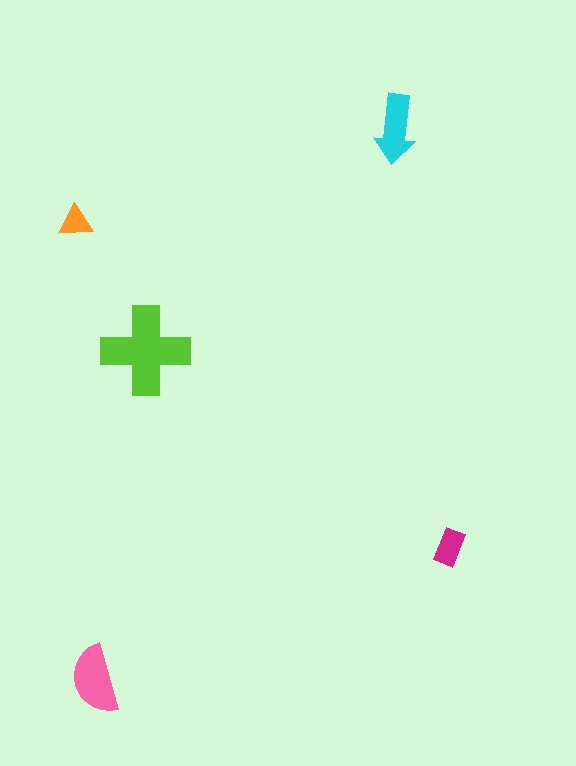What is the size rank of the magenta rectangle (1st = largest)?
4th.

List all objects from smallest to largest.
The orange triangle, the magenta rectangle, the cyan arrow, the pink semicircle, the lime cross.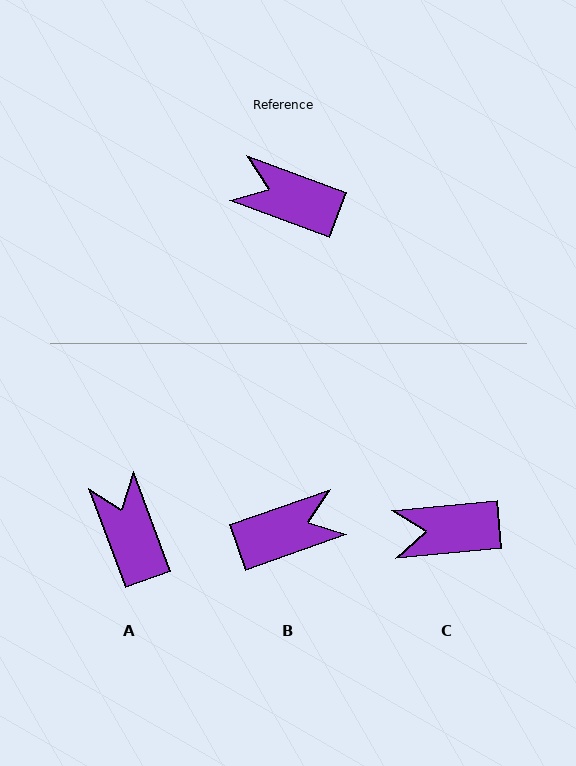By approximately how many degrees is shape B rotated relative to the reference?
Approximately 140 degrees clockwise.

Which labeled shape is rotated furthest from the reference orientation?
B, about 140 degrees away.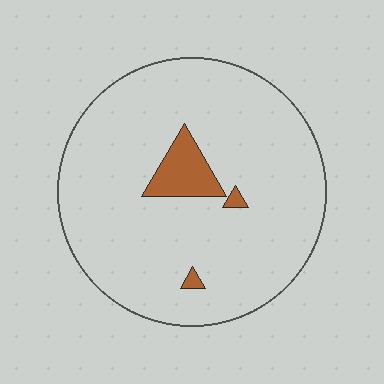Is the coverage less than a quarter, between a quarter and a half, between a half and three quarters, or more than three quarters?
Less than a quarter.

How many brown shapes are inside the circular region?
3.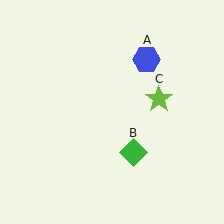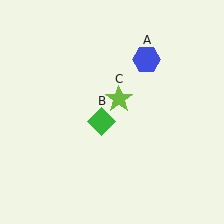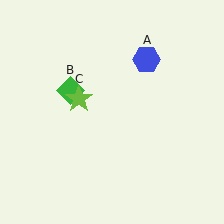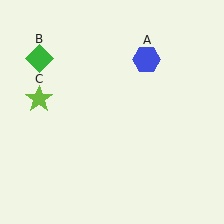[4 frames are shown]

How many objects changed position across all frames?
2 objects changed position: green diamond (object B), lime star (object C).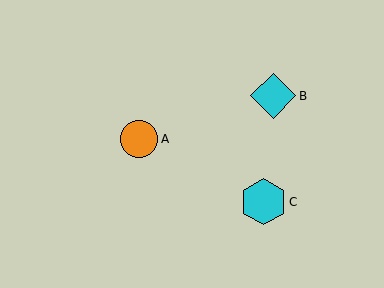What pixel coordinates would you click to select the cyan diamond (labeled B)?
Click at (273, 96) to select the cyan diamond B.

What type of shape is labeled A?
Shape A is an orange circle.